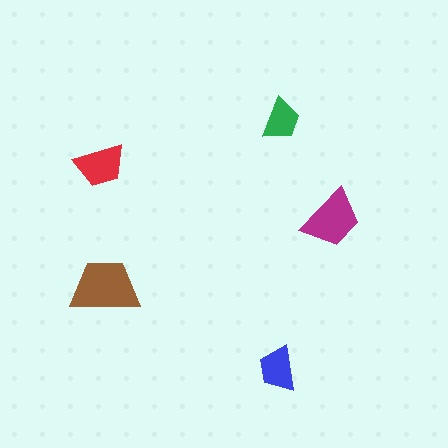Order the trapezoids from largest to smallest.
the brown one, the magenta one, the red one, the blue one, the green one.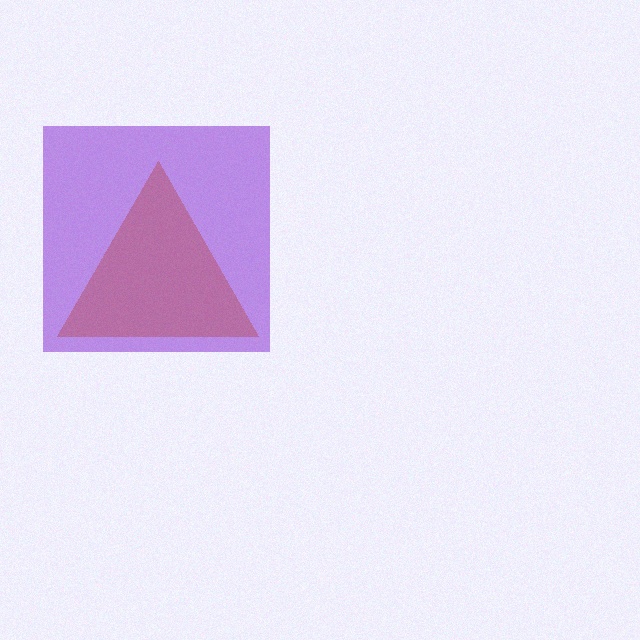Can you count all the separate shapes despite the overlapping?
Yes, there are 2 separate shapes.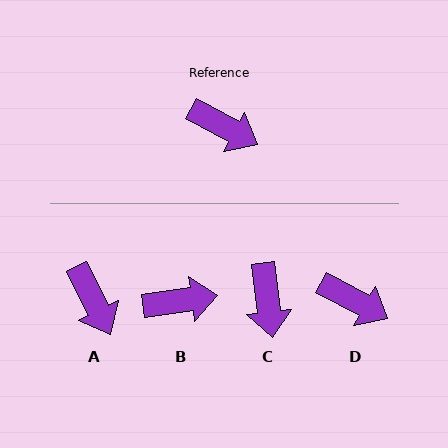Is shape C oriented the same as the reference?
No, it is off by about 55 degrees.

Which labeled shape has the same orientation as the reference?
D.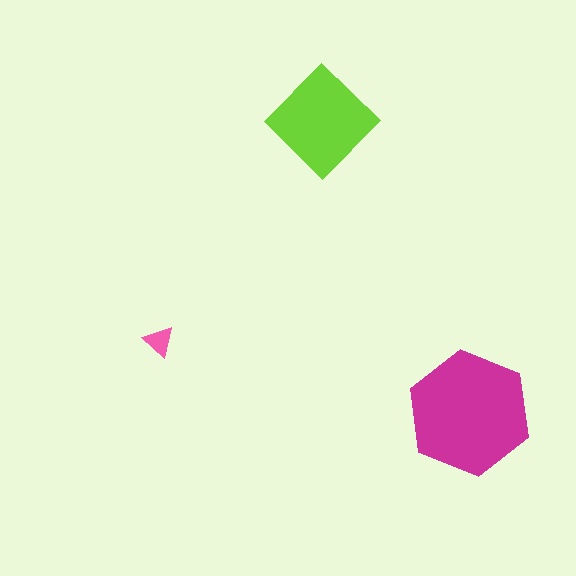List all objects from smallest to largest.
The pink triangle, the lime diamond, the magenta hexagon.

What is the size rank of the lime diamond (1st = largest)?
2nd.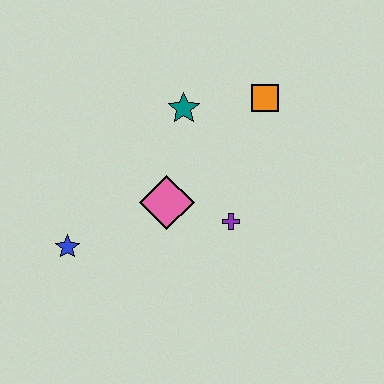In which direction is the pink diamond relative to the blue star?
The pink diamond is to the right of the blue star.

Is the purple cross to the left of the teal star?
No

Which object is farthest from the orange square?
The blue star is farthest from the orange square.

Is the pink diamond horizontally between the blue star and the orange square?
Yes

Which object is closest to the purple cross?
The pink diamond is closest to the purple cross.